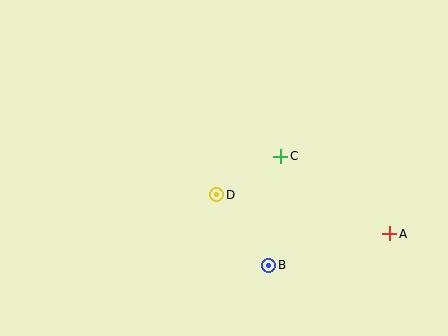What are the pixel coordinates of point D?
Point D is at (217, 195).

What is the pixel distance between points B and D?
The distance between B and D is 87 pixels.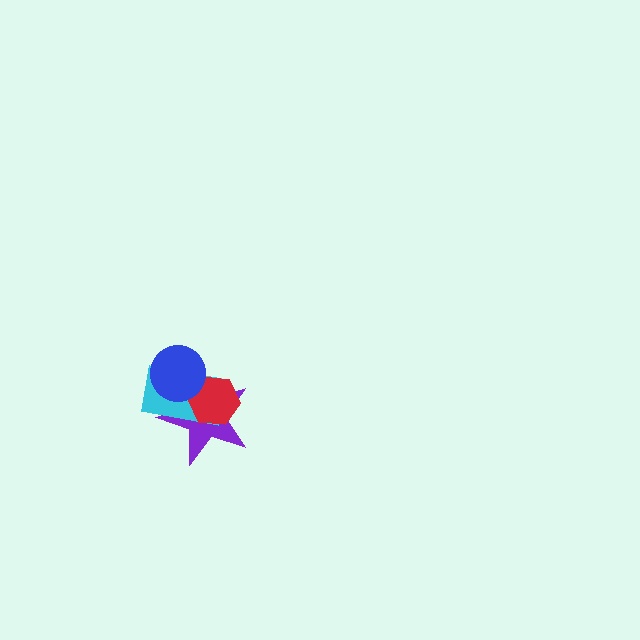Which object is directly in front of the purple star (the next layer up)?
The cyan rectangle is directly in front of the purple star.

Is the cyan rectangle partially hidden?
Yes, it is partially covered by another shape.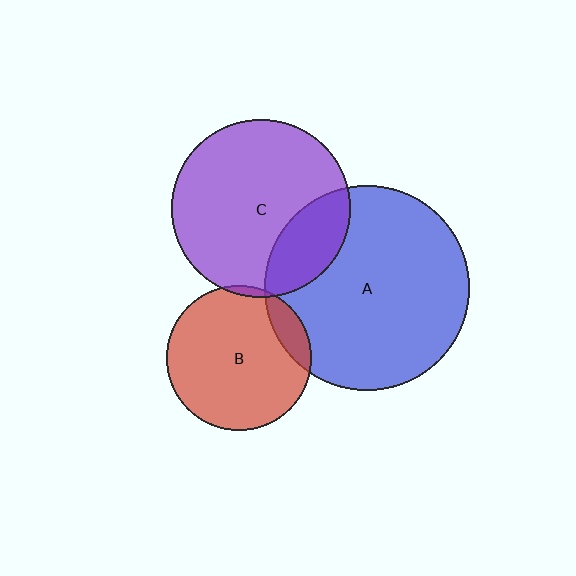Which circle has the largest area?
Circle A (blue).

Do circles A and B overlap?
Yes.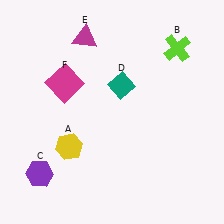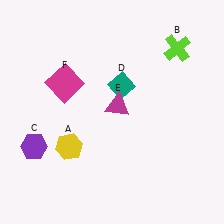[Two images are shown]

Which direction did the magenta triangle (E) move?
The magenta triangle (E) moved down.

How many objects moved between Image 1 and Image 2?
2 objects moved between the two images.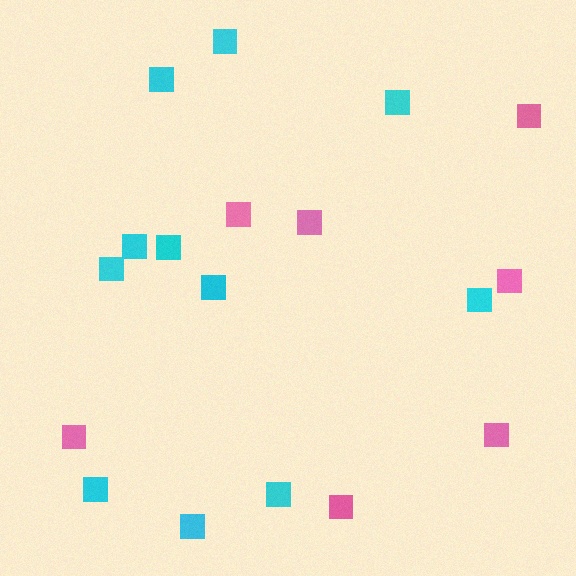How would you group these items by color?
There are 2 groups: one group of cyan squares (11) and one group of pink squares (7).